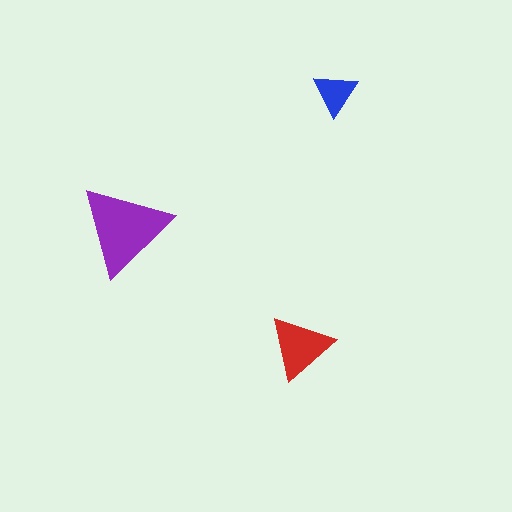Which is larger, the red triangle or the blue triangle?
The red one.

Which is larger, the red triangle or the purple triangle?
The purple one.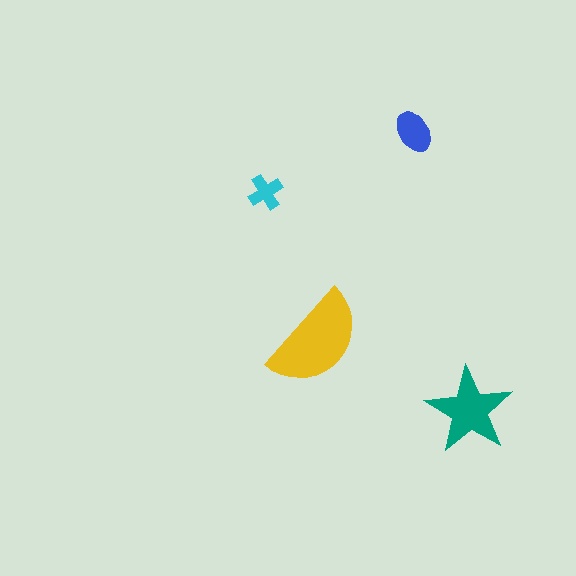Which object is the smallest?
The cyan cross.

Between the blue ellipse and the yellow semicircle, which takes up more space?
The yellow semicircle.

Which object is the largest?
The yellow semicircle.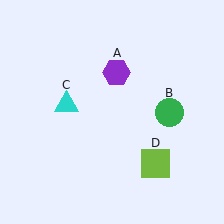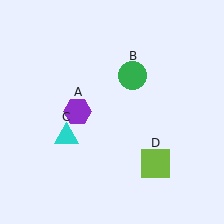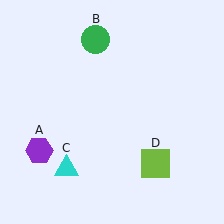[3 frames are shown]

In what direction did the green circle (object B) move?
The green circle (object B) moved up and to the left.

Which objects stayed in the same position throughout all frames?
Lime square (object D) remained stationary.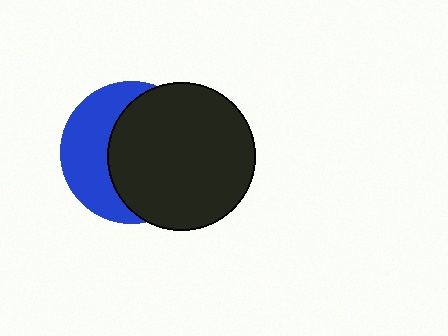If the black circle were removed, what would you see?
You would see the complete blue circle.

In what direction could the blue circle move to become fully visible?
The blue circle could move left. That would shift it out from behind the black circle entirely.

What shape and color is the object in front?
The object in front is a black circle.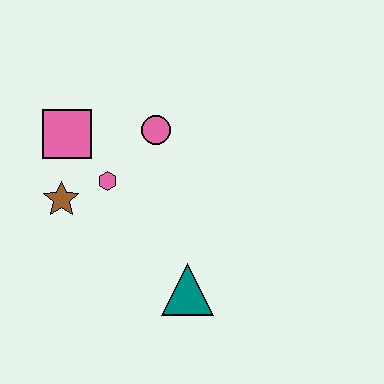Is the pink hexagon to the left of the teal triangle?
Yes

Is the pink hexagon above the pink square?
No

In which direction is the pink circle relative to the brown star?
The pink circle is to the right of the brown star.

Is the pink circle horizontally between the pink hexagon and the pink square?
No